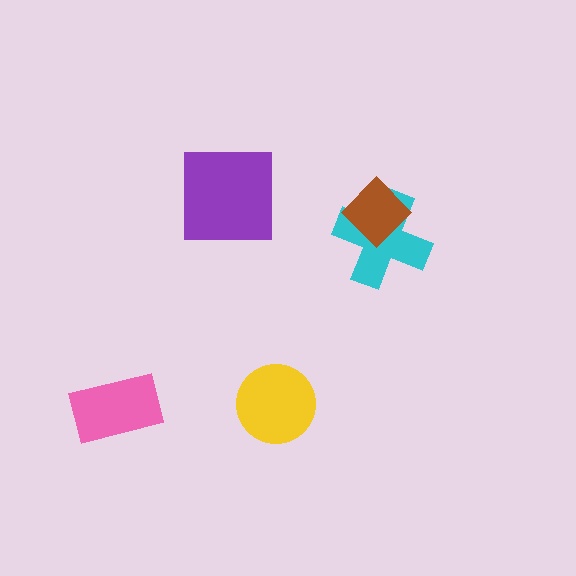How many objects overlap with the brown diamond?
1 object overlaps with the brown diamond.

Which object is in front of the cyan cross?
The brown diamond is in front of the cyan cross.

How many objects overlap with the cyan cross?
1 object overlaps with the cyan cross.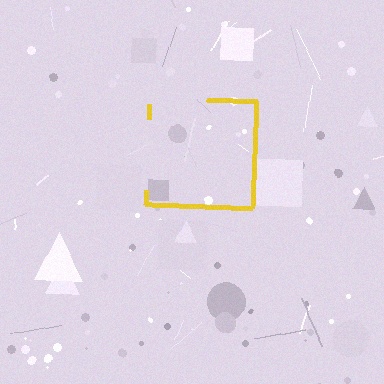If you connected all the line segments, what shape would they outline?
They would outline a square.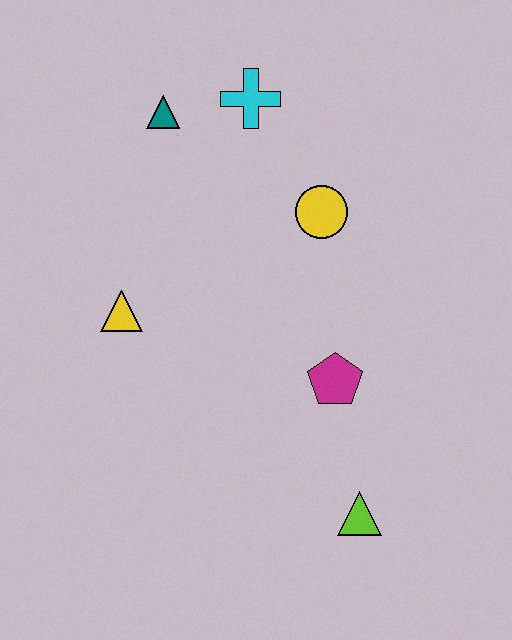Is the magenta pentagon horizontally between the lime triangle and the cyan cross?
Yes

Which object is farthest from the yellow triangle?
The lime triangle is farthest from the yellow triangle.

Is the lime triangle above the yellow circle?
No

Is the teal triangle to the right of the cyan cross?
No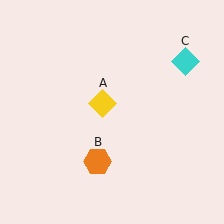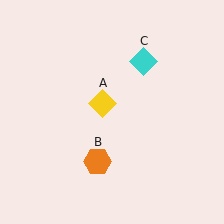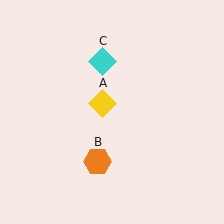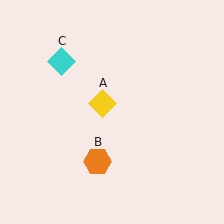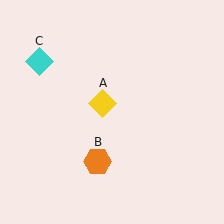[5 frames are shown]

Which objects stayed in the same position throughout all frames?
Yellow diamond (object A) and orange hexagon (object B) remained stationary.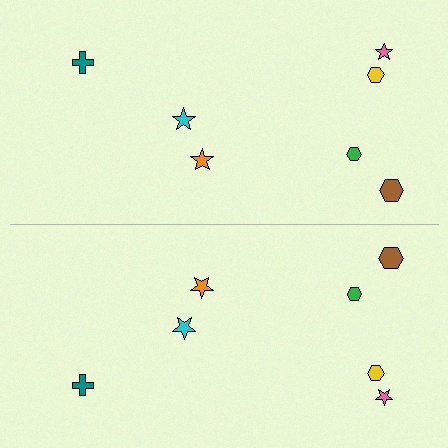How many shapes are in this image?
There are 14 shapes in this image.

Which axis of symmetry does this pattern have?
The pattern has a horizontal axis of symmetry running through the center of the image.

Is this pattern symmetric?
Yes, this pattern has bilateral (reflection) symmetry.